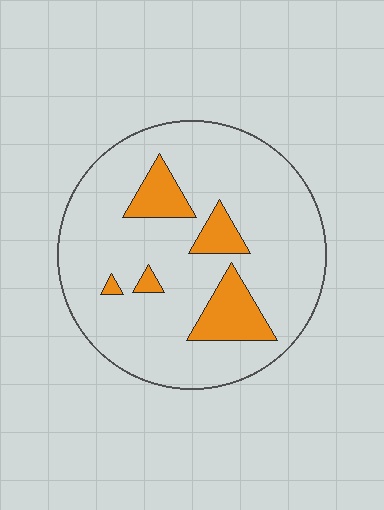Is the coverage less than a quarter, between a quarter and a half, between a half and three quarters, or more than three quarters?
Less than a quarter.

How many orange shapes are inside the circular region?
5.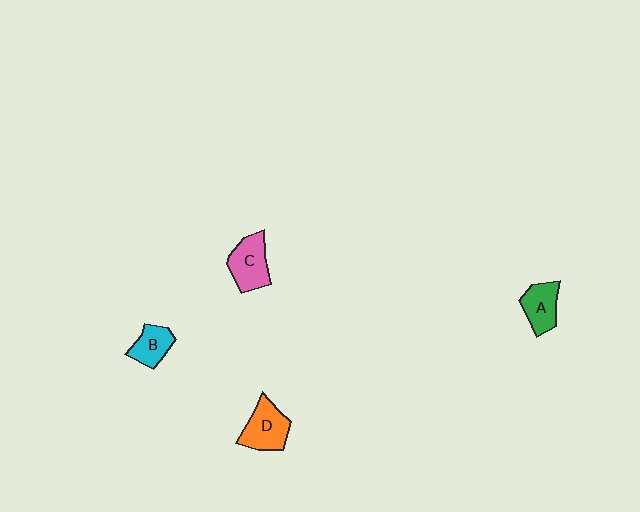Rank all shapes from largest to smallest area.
From largest to smallest: D (orange), C (pink), A (green), B (cyan).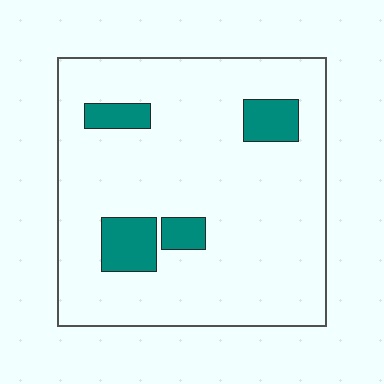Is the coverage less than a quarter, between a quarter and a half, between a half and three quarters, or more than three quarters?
Less than a quarter.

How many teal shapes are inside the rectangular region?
4.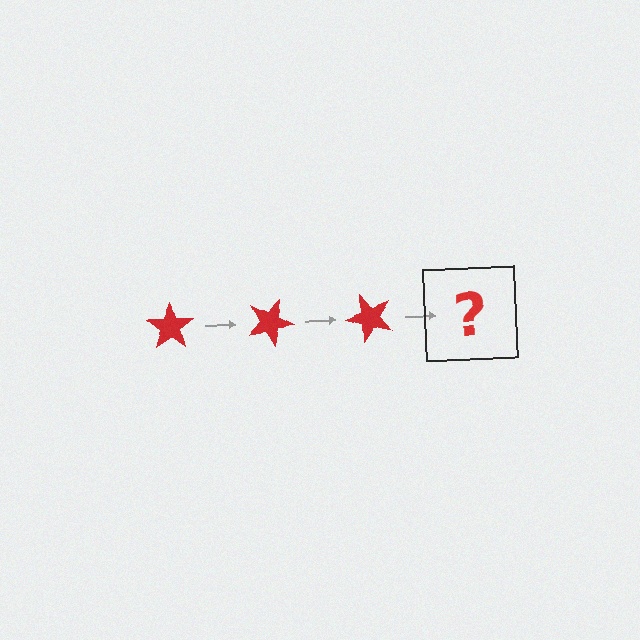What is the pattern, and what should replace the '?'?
The pattern is that the star rotates 25 degrees each step. The '?' should be a red star rotated 75 degrees.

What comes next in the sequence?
The next element should be a red star rotated 75 degrees.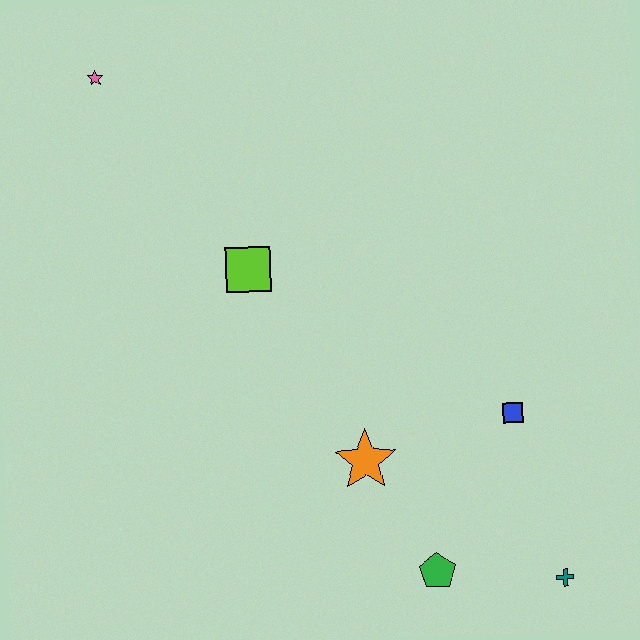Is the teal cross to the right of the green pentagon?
Yes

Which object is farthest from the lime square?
The teal cross is farthest from the lime square.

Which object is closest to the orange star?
The green pentagon is closest to the orange star.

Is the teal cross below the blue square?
Yes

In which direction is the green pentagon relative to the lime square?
The green pentagon is below the lime square.